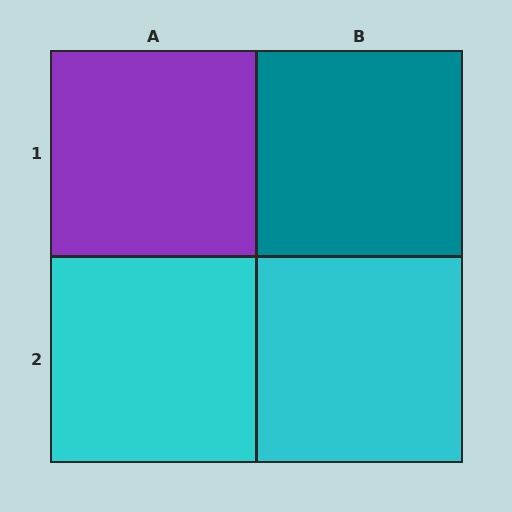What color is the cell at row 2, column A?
Cyan.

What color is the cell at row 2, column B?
Cyan.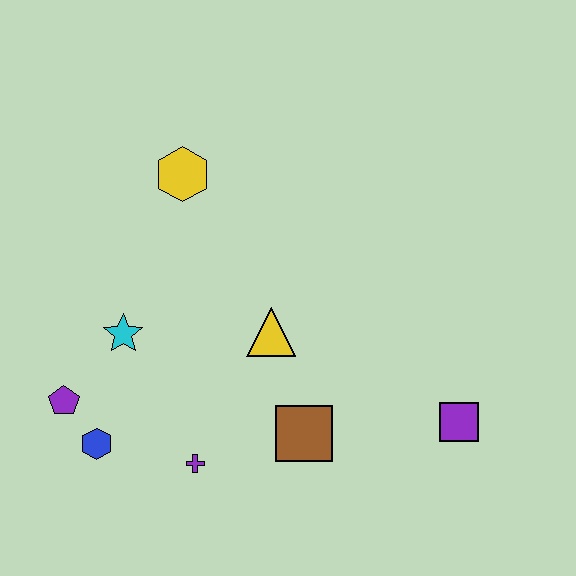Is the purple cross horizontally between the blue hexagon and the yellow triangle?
Yes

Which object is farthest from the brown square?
The yellow hexagon is farthest from the brown square.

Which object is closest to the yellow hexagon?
The cyan star is closest to the yellow hexagon.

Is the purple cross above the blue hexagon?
No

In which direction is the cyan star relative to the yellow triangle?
The cyan star is to the left of the yellow triangle.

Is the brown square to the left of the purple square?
Yes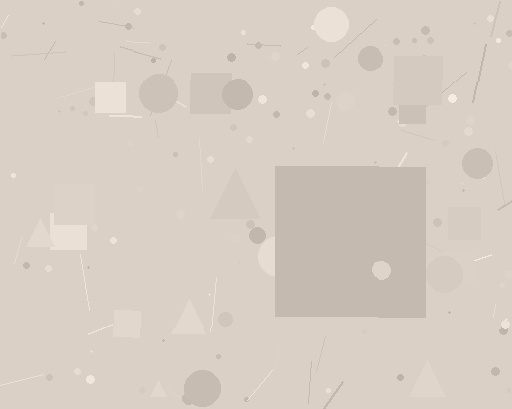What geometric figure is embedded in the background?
A square is embedded in the background.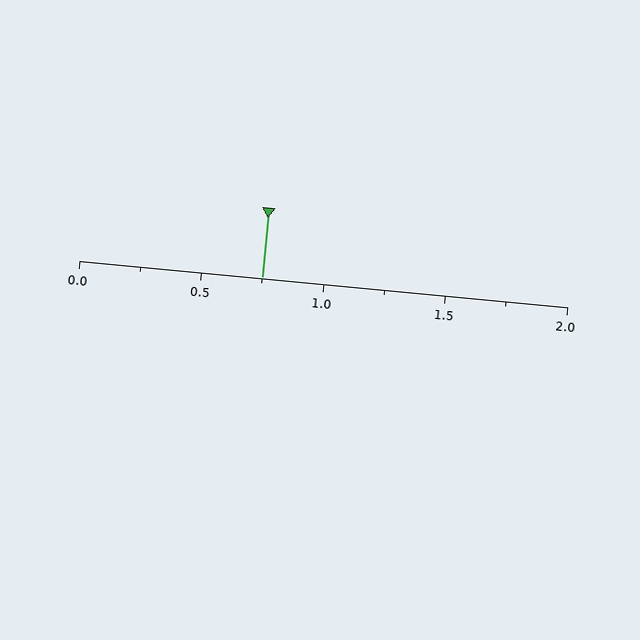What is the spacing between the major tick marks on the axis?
The major ticks are spaced 0.5 apart.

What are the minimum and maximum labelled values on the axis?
The axis runs from 0.0 to 2.0.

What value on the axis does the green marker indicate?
The marker indicates approximately 0.75.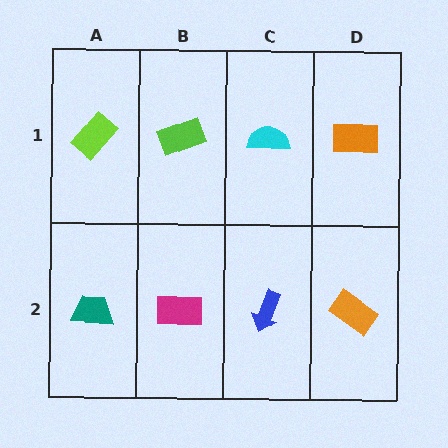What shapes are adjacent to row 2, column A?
A lime rectangle (row 1, column A), a magenta rectangle (row 2, column B).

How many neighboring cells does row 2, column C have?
3.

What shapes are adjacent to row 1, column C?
A blue arrow (row 2, column C), a lime rectangle (row 1, column B), an orange rectangle (row 1, column D).